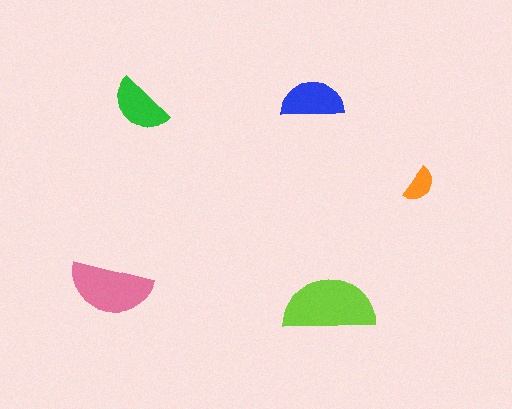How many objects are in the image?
There are 5 objects in the image.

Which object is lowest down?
The lime semicircle is bottommost.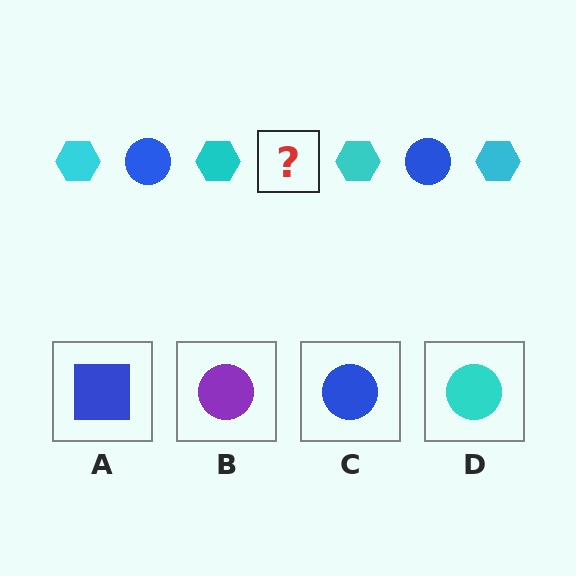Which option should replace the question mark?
Option C.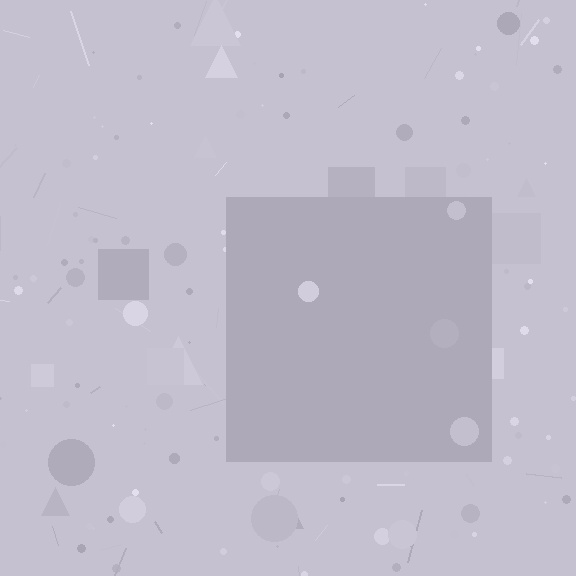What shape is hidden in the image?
A square is hidden in the image.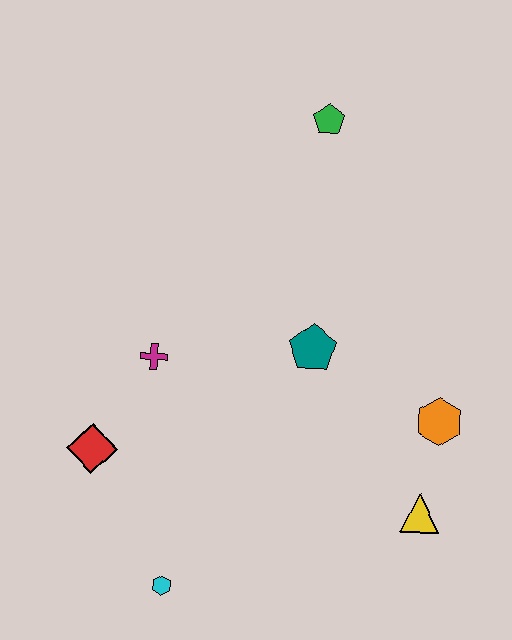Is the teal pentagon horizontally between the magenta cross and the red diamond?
No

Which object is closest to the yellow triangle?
The orange hexagon is closest to the yellow triangle.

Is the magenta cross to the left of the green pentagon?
Yes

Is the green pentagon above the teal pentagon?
Yes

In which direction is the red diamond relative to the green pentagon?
The red diamond is below the green pentagon.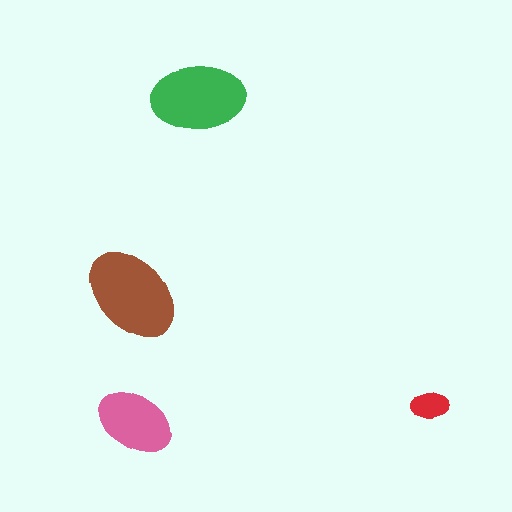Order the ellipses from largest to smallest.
the brown one, the green one, the pink one, the red one.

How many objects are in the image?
There are 4 objects in the image.